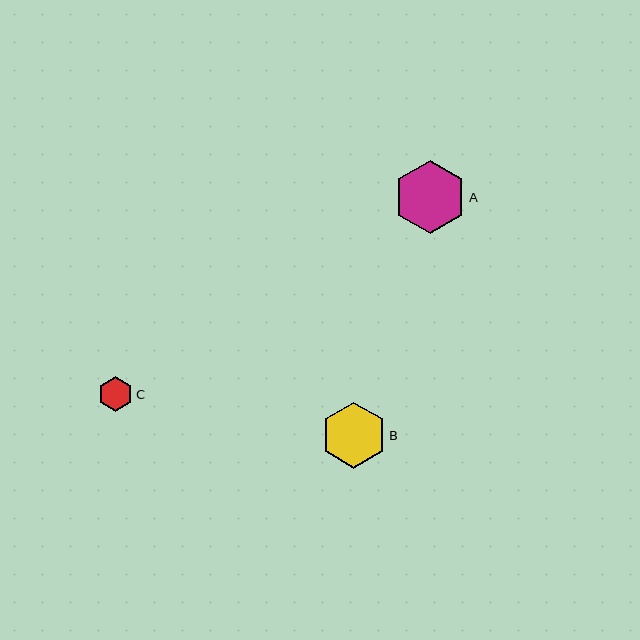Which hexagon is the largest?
Hexagon A is the largest with a size of approximately 72 pixels.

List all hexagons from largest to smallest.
From largest to smallest: A, B, C.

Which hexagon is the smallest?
Hexagon C is the smallest with a size of approximately 35 pixels.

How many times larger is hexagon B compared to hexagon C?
Hexagon B is approximately 1.9 times the size of hexagon C.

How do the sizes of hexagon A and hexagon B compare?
Hexagon A and hexagon B are approximately the same size.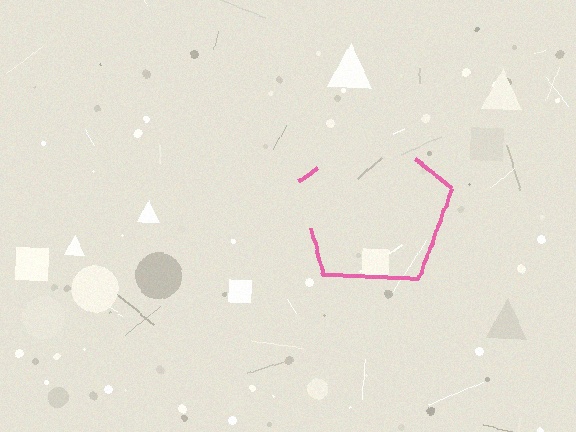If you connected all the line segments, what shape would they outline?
They would outline a pentagon.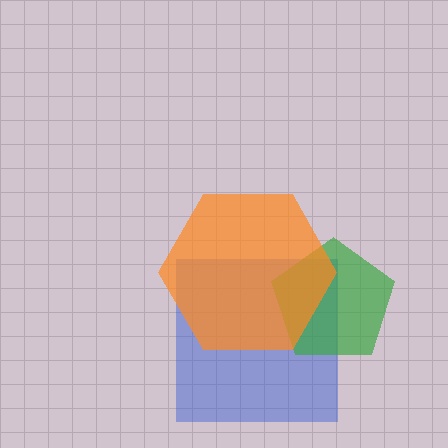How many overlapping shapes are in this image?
There are 3 overlapping shapes in the image.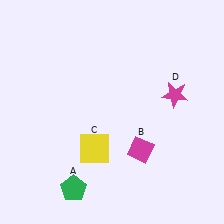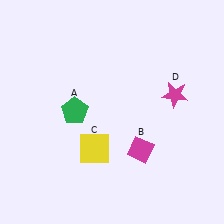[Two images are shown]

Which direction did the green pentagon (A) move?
The green pentagon (A) moved up.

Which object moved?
The green pentagon (A) moved up.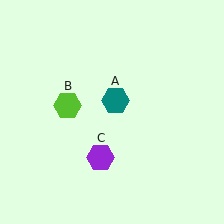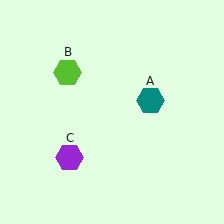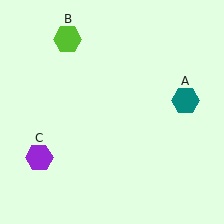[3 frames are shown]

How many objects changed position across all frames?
3 objects changed position: teal hexagon (object A), lime hexagon (object B), purple hexagon (object C).